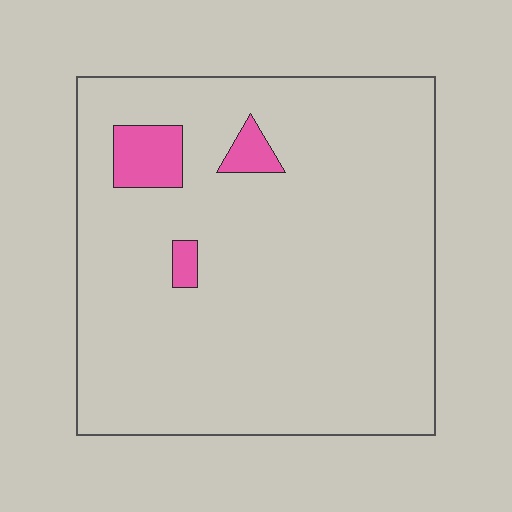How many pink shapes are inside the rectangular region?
3.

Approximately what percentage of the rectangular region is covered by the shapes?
Approximately 5%.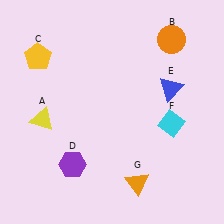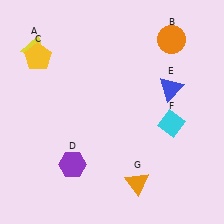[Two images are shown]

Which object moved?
The yellow triangle (A) moved up.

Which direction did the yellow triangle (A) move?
The yellow triangle (A) moved up.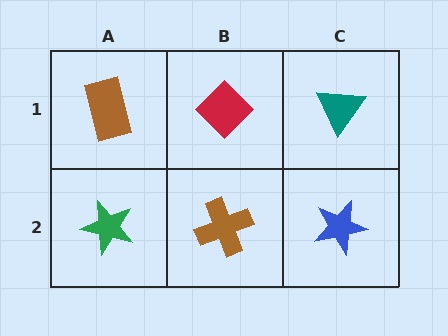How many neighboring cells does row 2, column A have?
2.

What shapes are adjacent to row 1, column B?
A brown cross (row 2, column B), a brown rectangle (row 1, column A), a teal triangle (row 1, column C).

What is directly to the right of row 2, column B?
A blue star.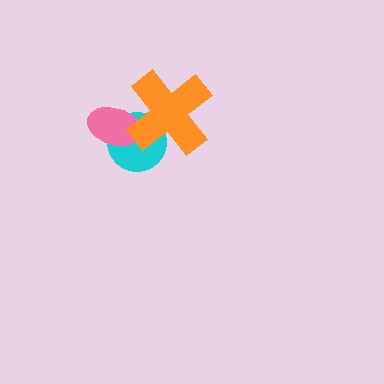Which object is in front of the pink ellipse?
The orange cross is in front of the pink ellipse.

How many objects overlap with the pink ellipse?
2 objects overlap with the pink ellipse.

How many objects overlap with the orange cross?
2 objects overlap with the orange cross.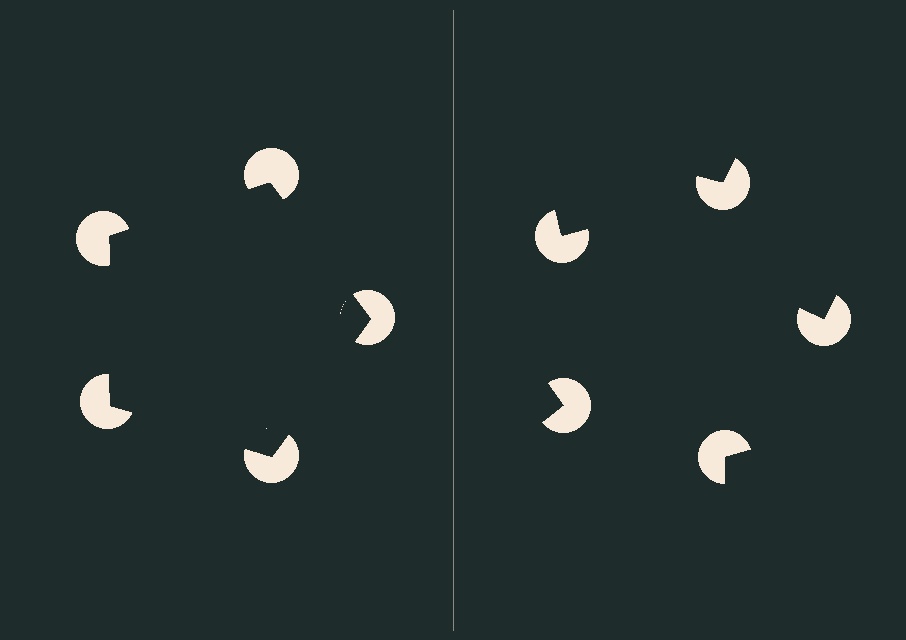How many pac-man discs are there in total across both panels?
10 — 5 on each side.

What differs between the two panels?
The pac-man discs are positioned identically on both sides; only the wedge orientations differ. On the left they align to a pentagon; on the right they are misaligned.